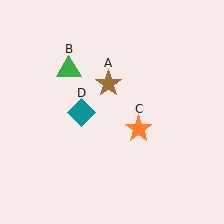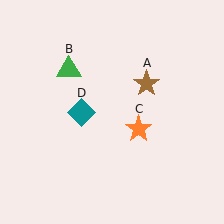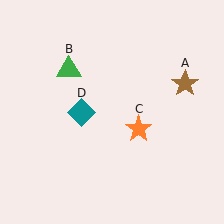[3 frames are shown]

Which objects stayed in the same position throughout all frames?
Green triangle (object B) and orange star (object C) and teal diamond (object D) remained stationary.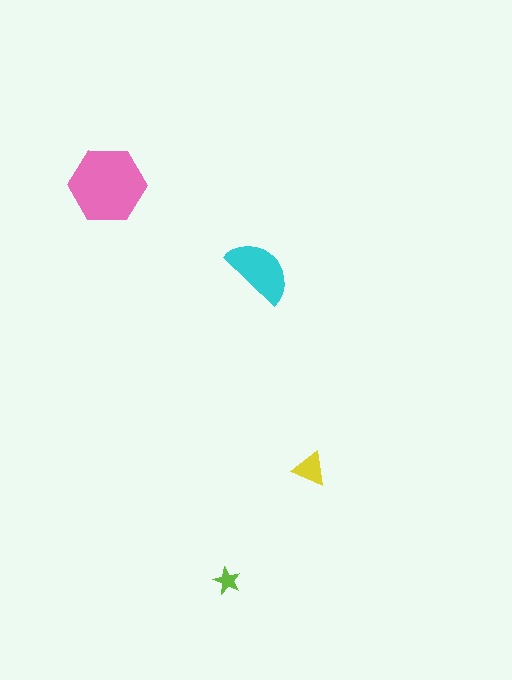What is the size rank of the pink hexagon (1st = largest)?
1st.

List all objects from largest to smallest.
The pink hexagon, the cyan semicircle, the yellow triangle, the lime star.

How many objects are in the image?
There are 4 objects in the image.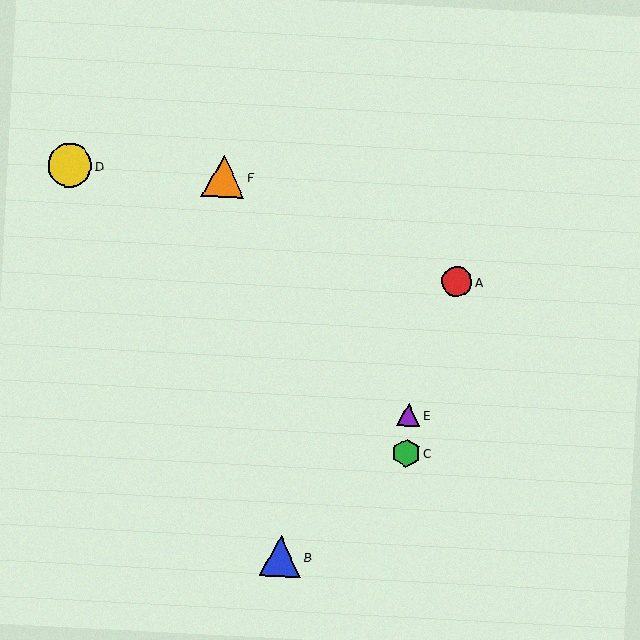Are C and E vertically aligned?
Yes, both are at x≈406.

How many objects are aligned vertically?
2 objects (C, E) are aligned vertically.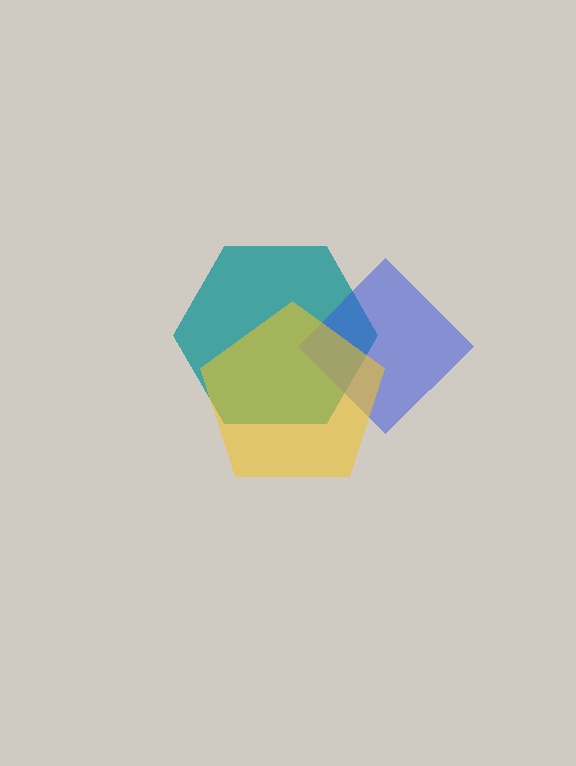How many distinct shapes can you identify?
There are 3 distinct shapes: a teal hexagon, a blue diamond, a yellow pentagon.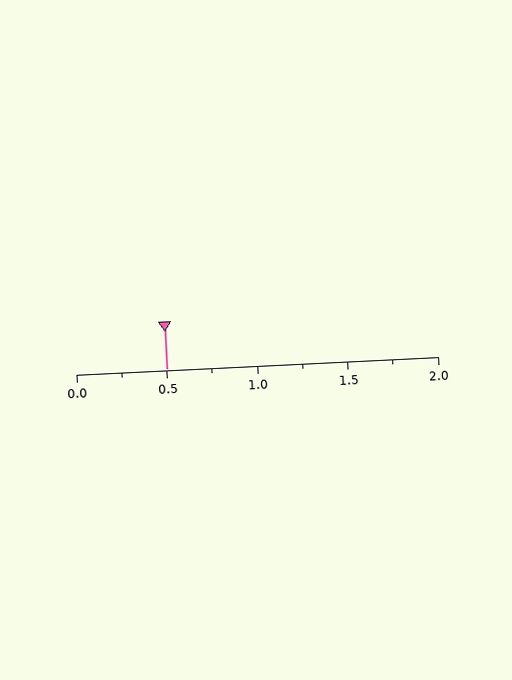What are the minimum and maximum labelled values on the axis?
The axis runs from 0.0 to 2.0.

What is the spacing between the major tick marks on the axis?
The major ticks are spaced 0.5 apart.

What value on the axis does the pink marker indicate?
The marker indicates approximately 0.5.